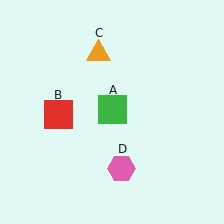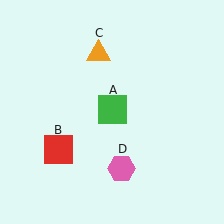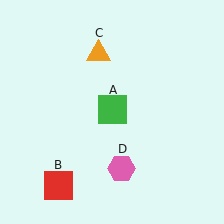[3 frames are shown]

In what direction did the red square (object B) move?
The red square (object B) moved down.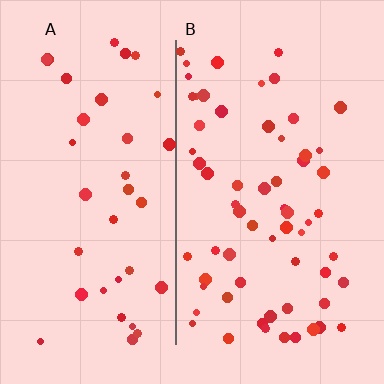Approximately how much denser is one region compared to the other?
Approximately 1.7× — region B over region A.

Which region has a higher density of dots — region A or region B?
B (the right).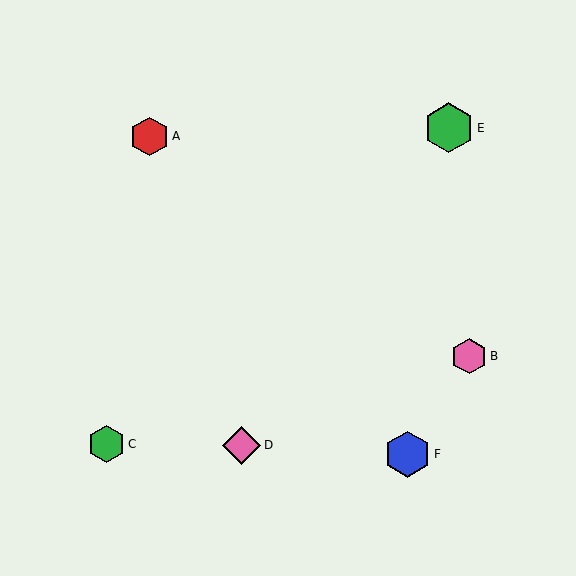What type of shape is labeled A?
Shape A is a red hexagon.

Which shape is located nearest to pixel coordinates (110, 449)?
The green hexagon (labeled C) at (107, 444) is nearest to that location.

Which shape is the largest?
The green hexagon (labeled E) is the largest.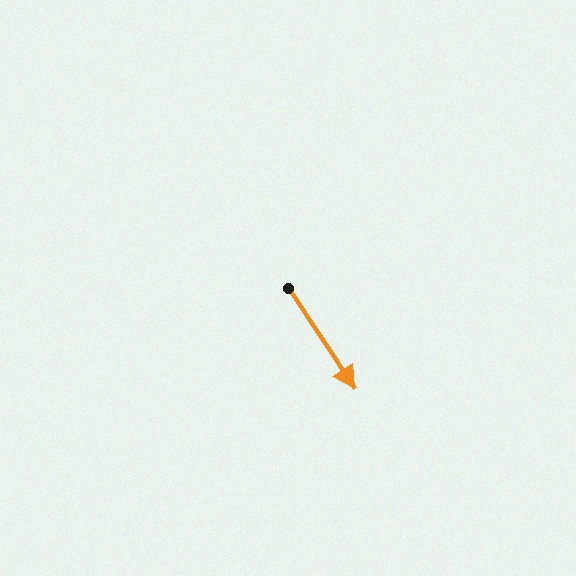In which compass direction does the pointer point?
Southeast.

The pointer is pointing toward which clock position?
Roughly 5 o'clock.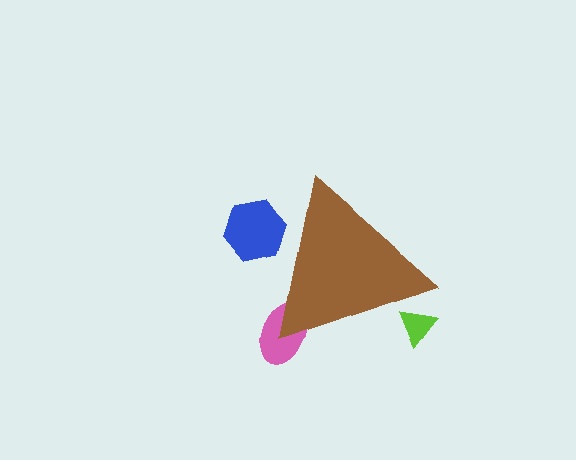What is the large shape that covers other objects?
A brown triangle.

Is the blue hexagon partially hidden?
Yes, the blue hexagon is partially hidden behind the brown triangle.